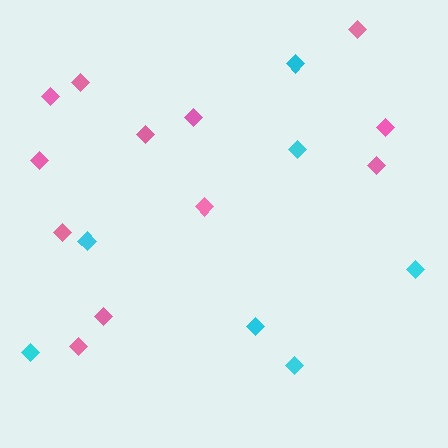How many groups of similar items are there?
There are 2 groups: one group of cyan diamonds (7) and one group of pink diamonds (12).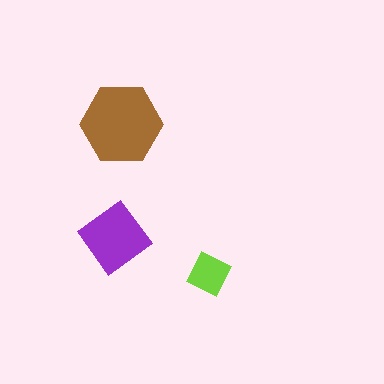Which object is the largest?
The brown hexagon.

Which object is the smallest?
The lime square.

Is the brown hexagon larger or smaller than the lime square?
Larger.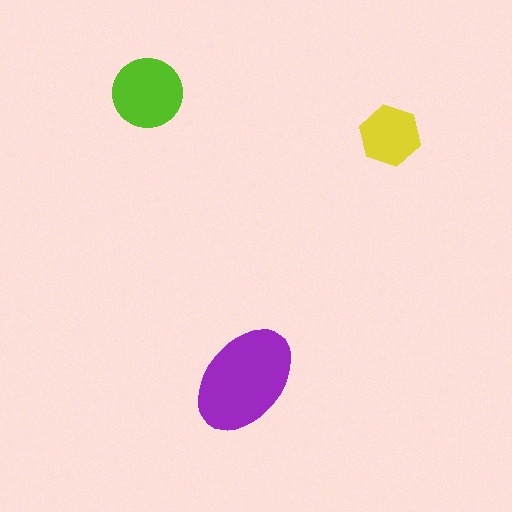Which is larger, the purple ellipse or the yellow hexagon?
The purple ellipse.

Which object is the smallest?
The yellow hexagon.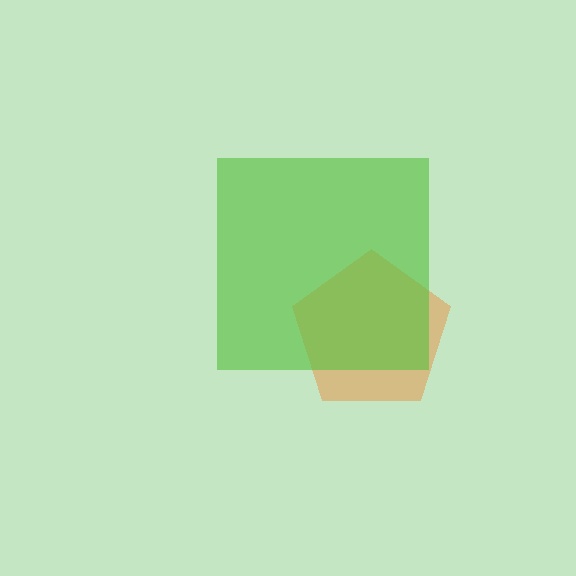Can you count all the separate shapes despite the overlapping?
Yes, there are 2 separate shapes.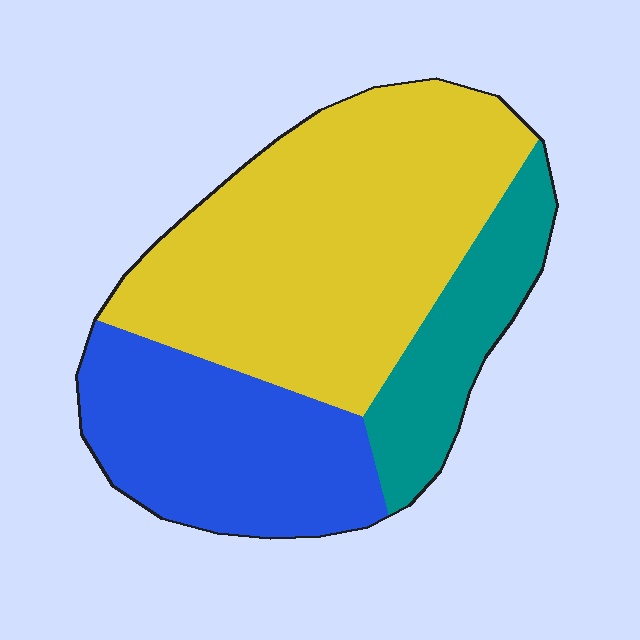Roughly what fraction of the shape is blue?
Blue covers around 30% of the shape.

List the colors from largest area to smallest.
From largest to smallest: yellow, blue, teal.